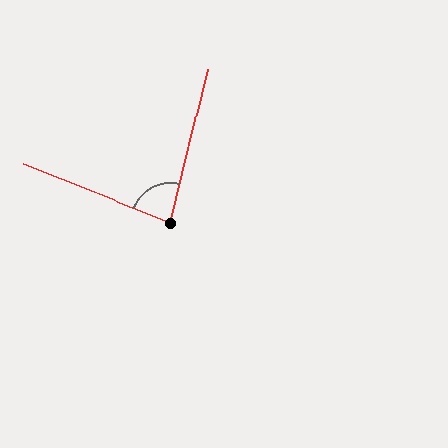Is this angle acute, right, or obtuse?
It is acute.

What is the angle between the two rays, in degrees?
Approximately 82 degrees.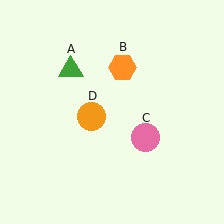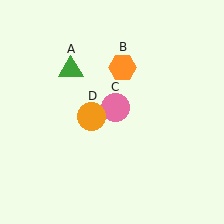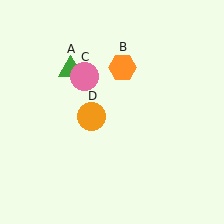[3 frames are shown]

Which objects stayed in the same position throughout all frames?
Green triangle (object A) and orange hexagon (object B) and orange circle (object D) remained stationary.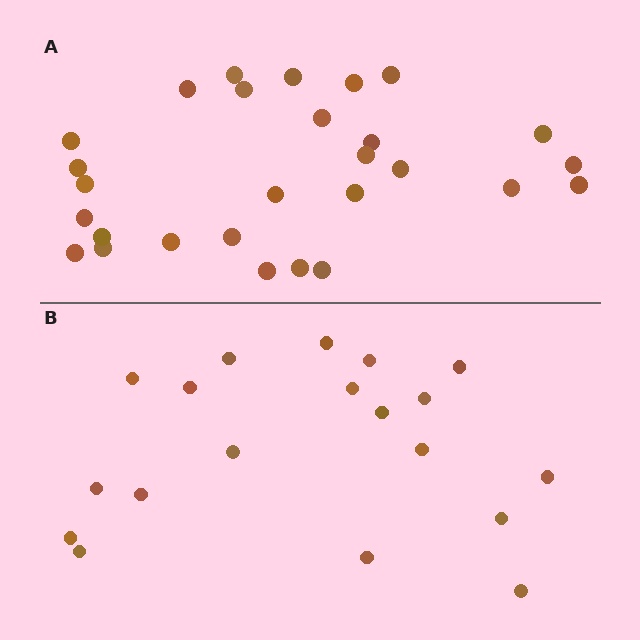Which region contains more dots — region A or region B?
Region A (the top region) has more dots.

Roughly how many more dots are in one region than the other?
Region A has roughly 8 or so more dots than region B.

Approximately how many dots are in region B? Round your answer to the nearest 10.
About 20 dots. (The exact count is 19, which rounds to 20.)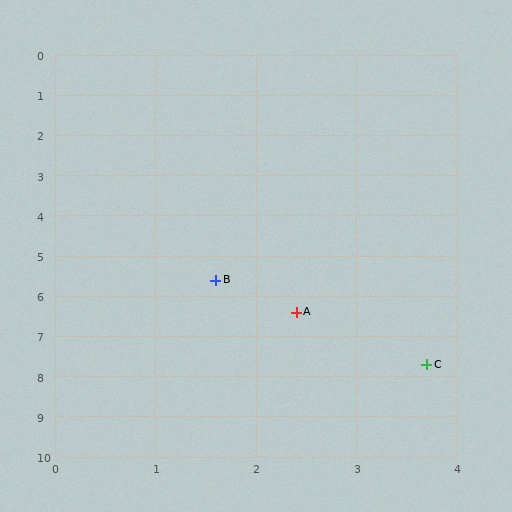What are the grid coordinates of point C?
Point C is at approximately (3.7, 7.7).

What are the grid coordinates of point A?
Point A is at approximately (2.4, 6.4).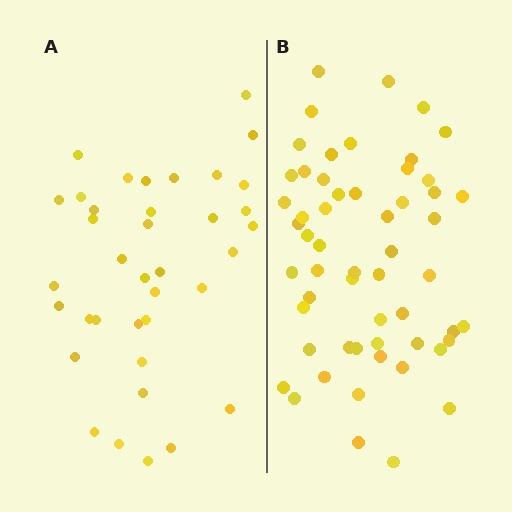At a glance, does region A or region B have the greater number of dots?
Region B (the right region) has more dots.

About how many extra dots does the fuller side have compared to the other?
Region B has approximately 20 more dots than region A.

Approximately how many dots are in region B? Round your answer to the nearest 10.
About 60 dots. (The exact count is 56, which rounds to 60.)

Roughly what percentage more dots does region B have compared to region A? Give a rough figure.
About 50% more.